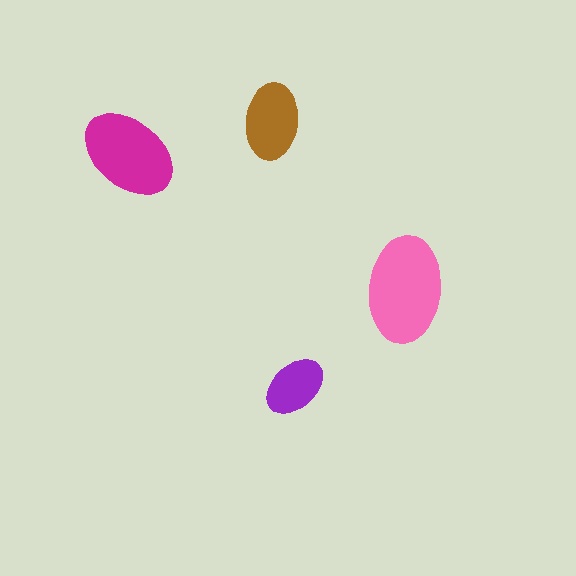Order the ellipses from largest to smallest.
the pink one, the magenta one, the brown one, the purple one.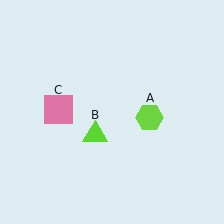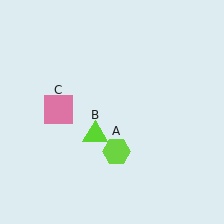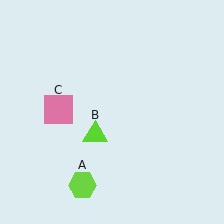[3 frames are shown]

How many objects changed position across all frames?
1 object changed position: lime hexagon (object A).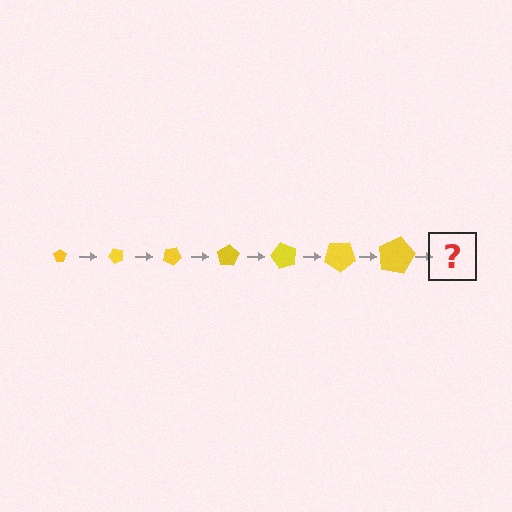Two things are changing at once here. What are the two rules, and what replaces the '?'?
The two rules are that the pentagon grows larger each step and it rotates 50 degrees each step. The '?' should be a pentagon, larger than the previous one and rotated 350 degrees from the start.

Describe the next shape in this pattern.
It should be a pentagon, larger than the previous one and rotated 350 degrees from the start.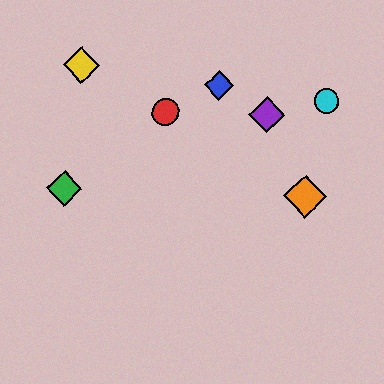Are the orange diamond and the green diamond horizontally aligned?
Yes, both are at y≈196.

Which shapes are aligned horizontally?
The green diamond, the orange diamond are aligned horizontally.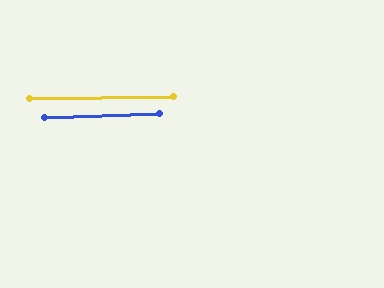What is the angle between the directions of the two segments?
Approximately 1 degree.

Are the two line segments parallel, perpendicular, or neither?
Parallel — their directions differ by only 1.0°.